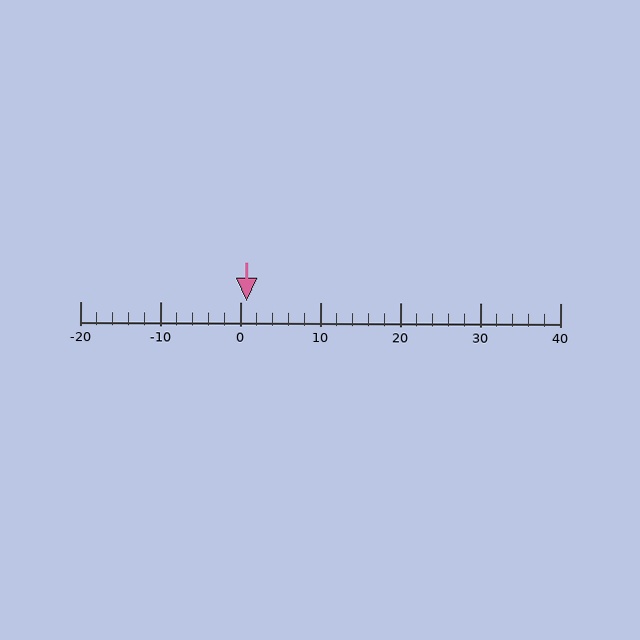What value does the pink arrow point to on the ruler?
The pink arrow points to approximately 1.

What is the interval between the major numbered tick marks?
The major tick marks are spaced 10 units apart.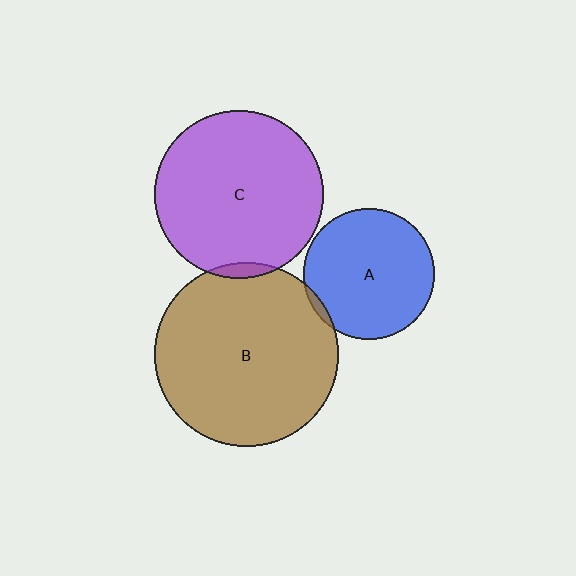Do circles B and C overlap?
Yes.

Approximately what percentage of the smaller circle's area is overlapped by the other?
Approximately 5%.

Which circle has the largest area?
Circle B (brown).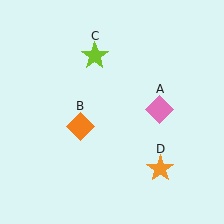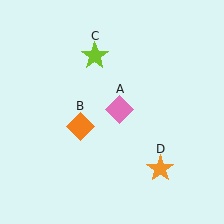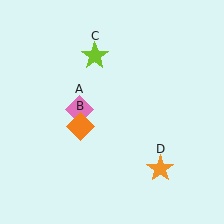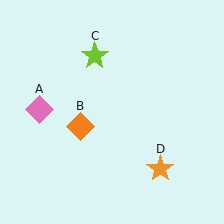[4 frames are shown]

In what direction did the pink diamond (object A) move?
The pink diamond (object A) moved left.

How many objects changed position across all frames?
1 object changed position: pink diamond (object A).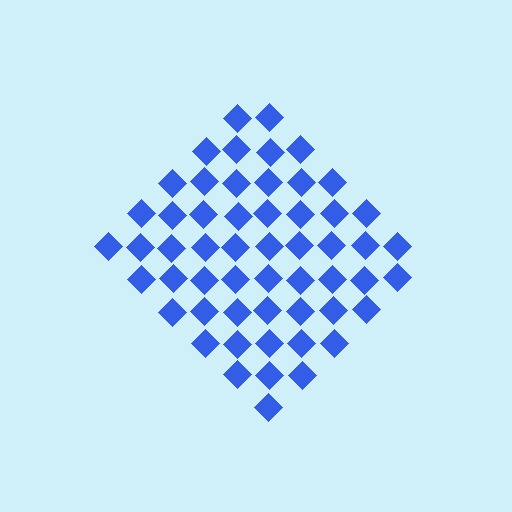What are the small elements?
The small elements are diamonds.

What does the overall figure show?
The overall figure shows a diamond.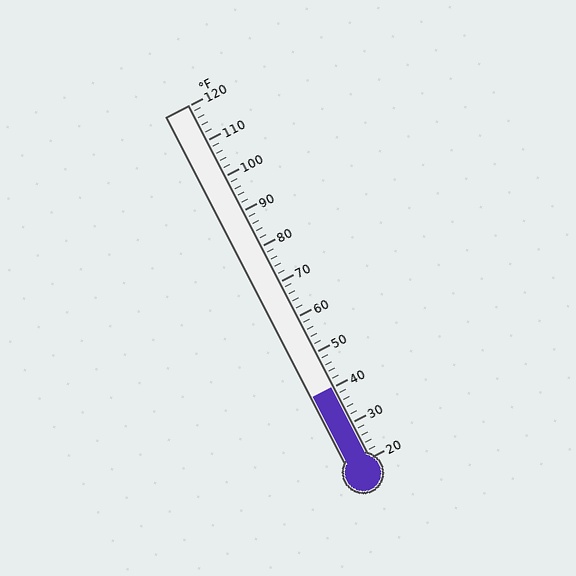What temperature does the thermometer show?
The thermometer shows approximately 40°F.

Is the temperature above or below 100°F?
The temperature is below 100°F.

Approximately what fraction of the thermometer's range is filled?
The thermometer is filled to approximately 20% of its range.